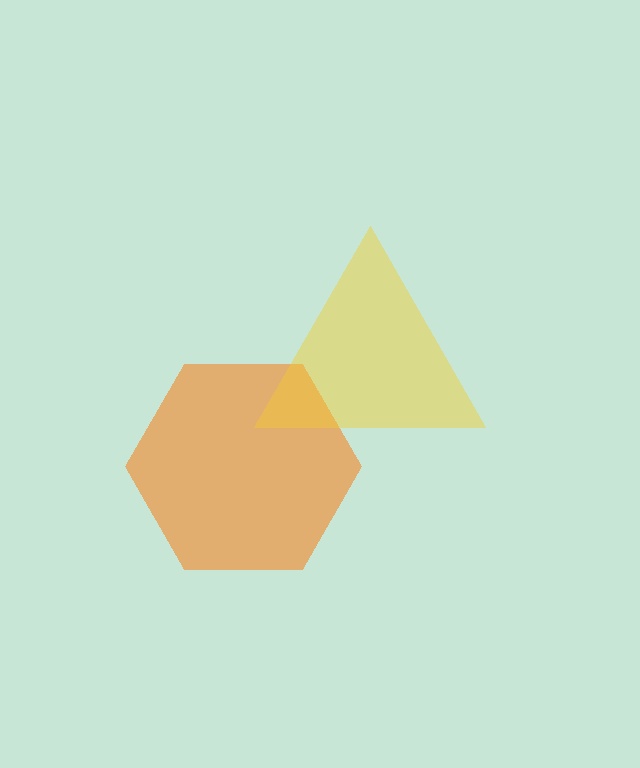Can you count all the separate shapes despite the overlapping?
Yes, there are 2 separate shapes.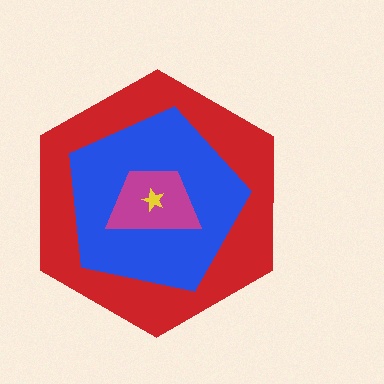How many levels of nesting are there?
4.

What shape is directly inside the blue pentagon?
The magenta trapezoid.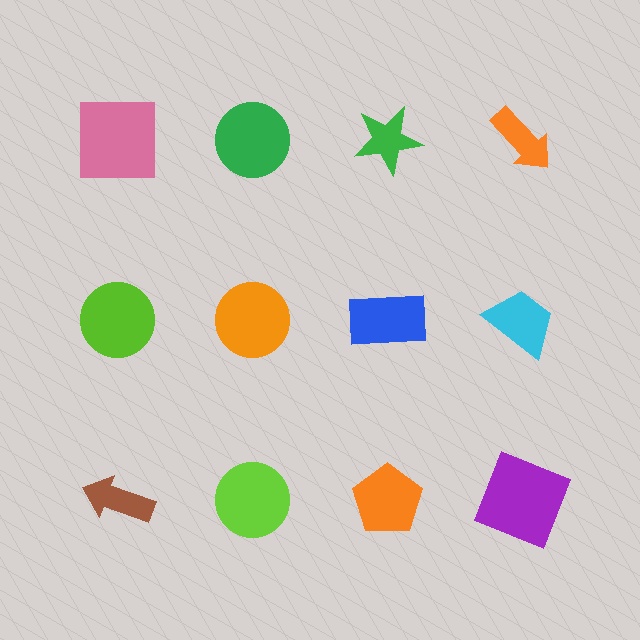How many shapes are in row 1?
4 shapes.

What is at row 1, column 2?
A green circle.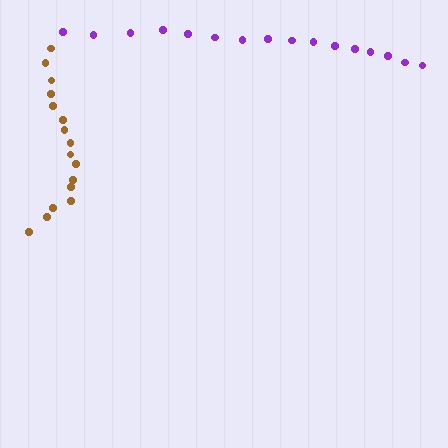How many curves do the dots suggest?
There are 2 distinct paths.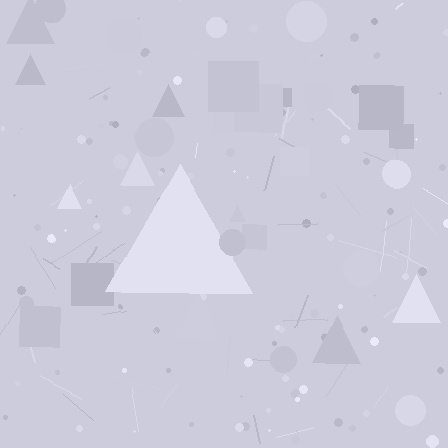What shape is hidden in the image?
A triangle is hidden in the image.